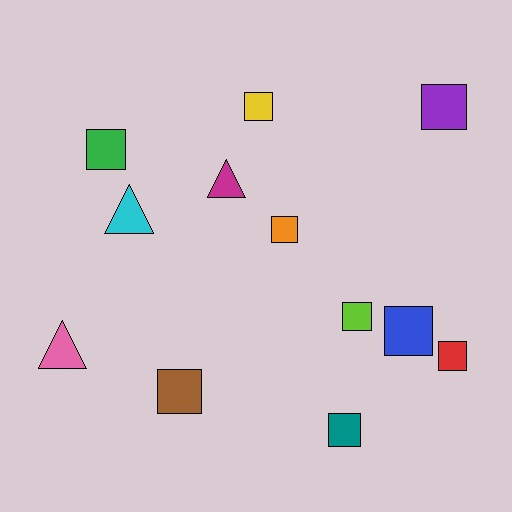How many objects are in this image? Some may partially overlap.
There are 12 objects.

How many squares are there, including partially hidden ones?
There are 9 squares.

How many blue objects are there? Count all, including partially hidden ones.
There is 1 blue object.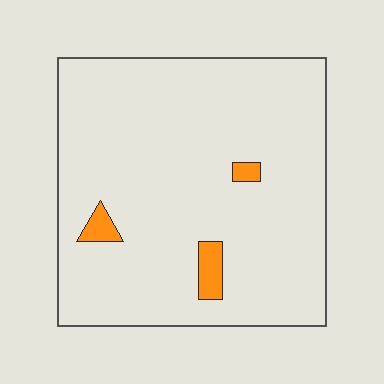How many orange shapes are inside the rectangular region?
3.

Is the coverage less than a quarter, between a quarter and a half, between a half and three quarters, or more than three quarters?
Less than a quarter.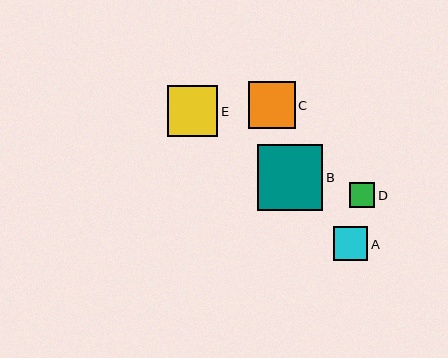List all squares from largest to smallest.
From largest to smallest: B, E, C, A, D.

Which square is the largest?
Square B is the largest with a size of approximately 65 pixels.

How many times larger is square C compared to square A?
Square C is approximately 1.4 times the size of square A.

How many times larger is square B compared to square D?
Square B is approximately 2.5 times the size of square D.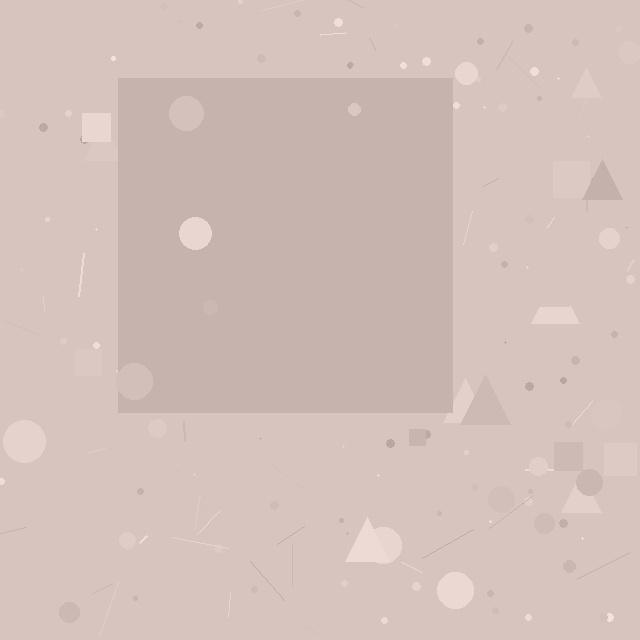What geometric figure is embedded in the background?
A square is embedded in the background.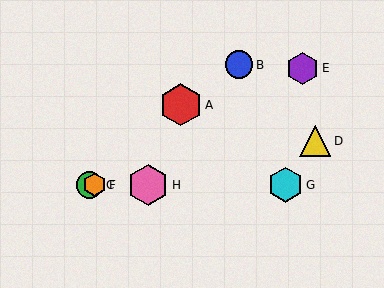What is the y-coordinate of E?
Object E is at y≈68.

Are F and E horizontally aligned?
No, F is at y≈185 and E is at y≈68.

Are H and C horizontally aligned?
Yes, both are at y≈185.